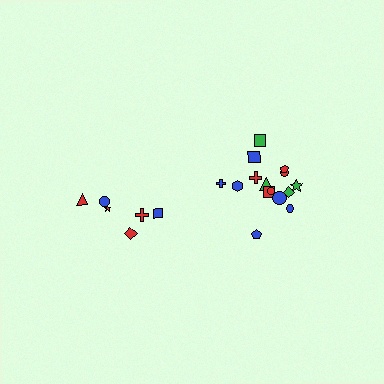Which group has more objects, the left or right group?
The right group.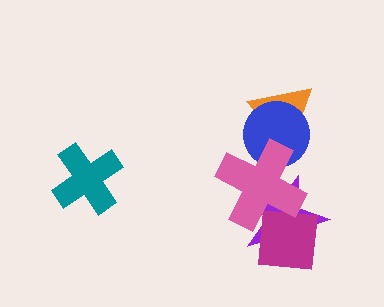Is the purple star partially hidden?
Yes, it is partially covered by another shape.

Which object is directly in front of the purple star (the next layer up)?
The magenta square is directly in front of the purple star.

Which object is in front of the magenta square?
The pink cross is in front of the magenta square.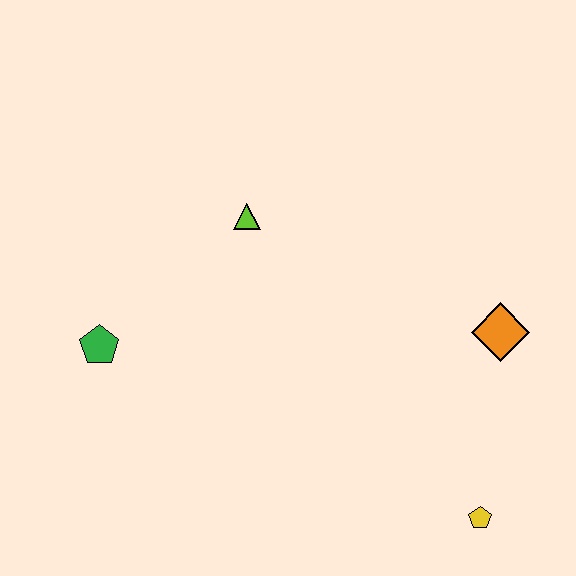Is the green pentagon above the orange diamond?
No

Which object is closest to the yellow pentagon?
The orange diamond is closest to the yellow pentagon.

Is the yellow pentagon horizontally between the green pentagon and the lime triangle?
No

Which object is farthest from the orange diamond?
The green pentagon is farthest from the orange diamond.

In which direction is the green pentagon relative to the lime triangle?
The green pentagon is to the left of the lime triangle.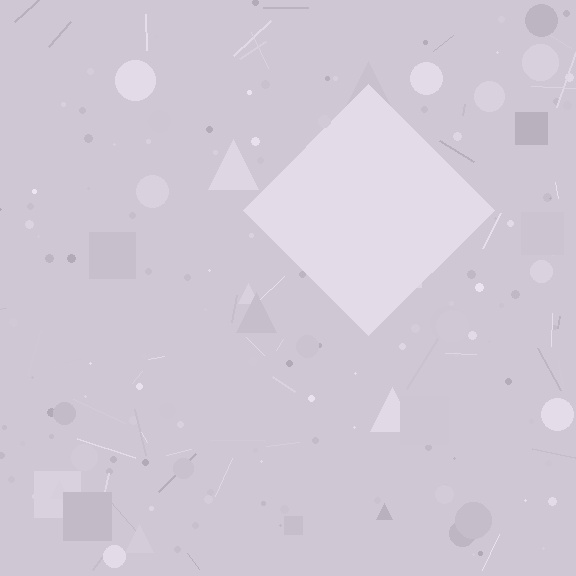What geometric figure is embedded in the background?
A diamond is embedded in the background.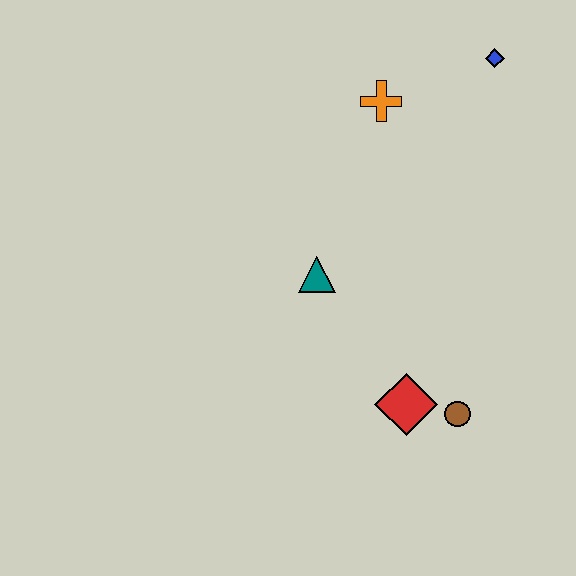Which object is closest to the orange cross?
The blue diamond is closest to the orange cross.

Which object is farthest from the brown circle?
The blue diamond is farthest from the brown circle.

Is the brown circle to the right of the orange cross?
Yes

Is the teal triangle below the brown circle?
No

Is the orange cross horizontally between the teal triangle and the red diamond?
Yes